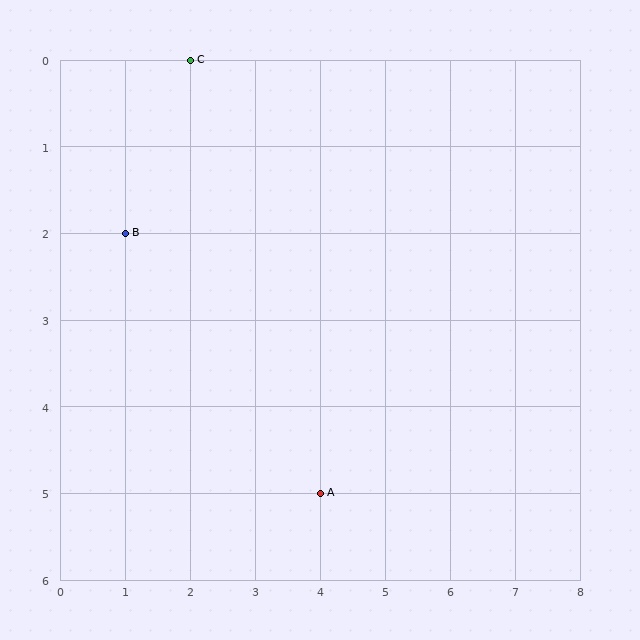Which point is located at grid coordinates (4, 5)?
Point A is at (4, 5).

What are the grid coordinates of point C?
Point C is at grid coordinates (2, 0).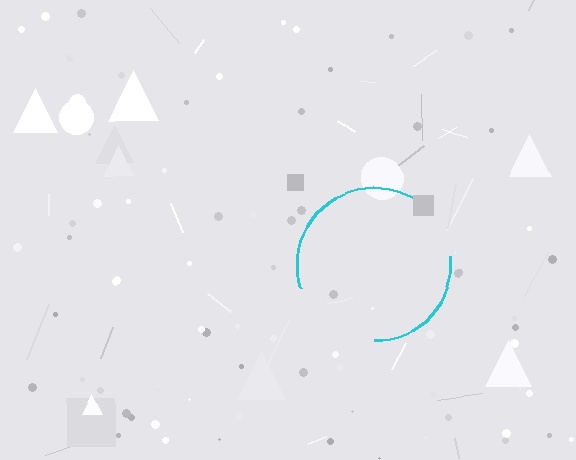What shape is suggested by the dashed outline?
The dashed outline suggests a circle.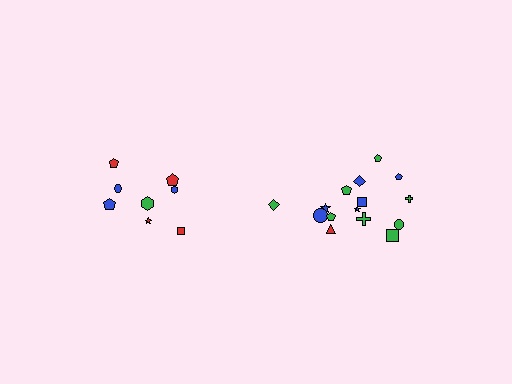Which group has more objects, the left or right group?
The right group.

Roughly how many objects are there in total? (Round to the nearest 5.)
Roughly 25 objects in total.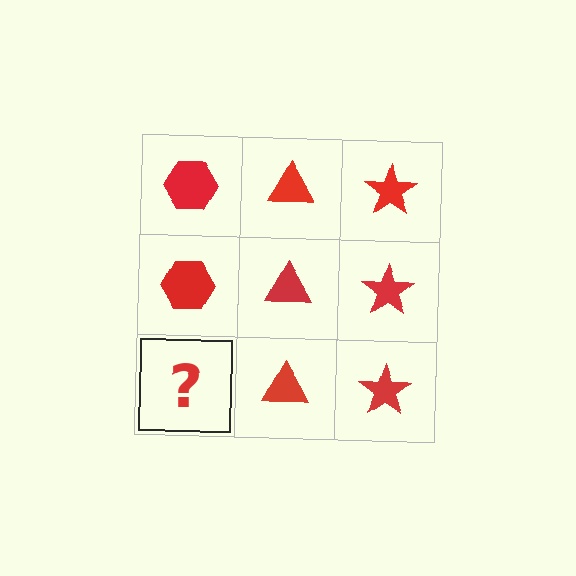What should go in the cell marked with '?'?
The missing cell should contain a red hexagon.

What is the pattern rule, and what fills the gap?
The rule is that each column has a consistent shape. The gap should be filled with a red hexagon.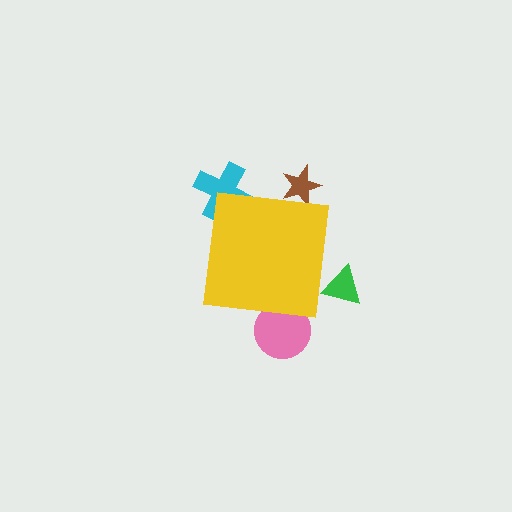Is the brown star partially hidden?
Yes, the brown star is partially hidden behind the yellow square.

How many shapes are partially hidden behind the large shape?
4 shapes are partially hidden.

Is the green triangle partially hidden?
Yes, the green triangle is partially hidden behind the yellow square.